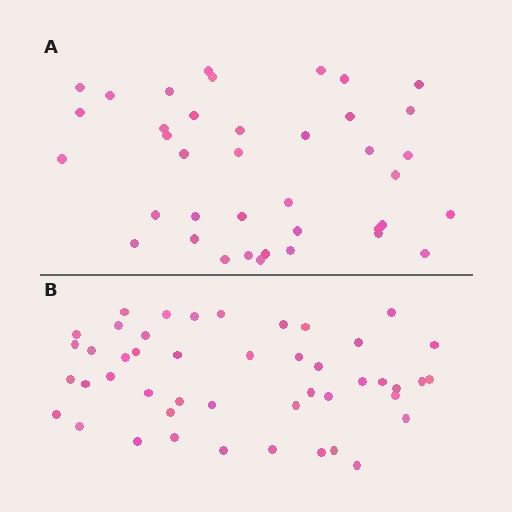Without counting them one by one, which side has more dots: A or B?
Region B (the bottom region) has more dots.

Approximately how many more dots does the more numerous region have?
Region B has roughly 8 or so more dots than region A.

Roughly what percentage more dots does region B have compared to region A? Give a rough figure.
About 20% more.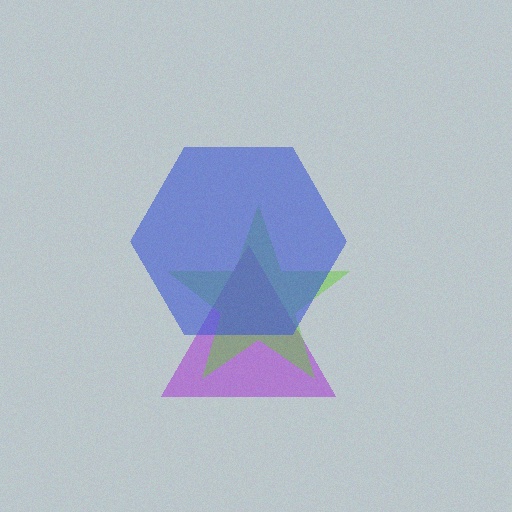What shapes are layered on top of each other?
The layered shapes are: a purple triangle, a lime star, a blue hexagon.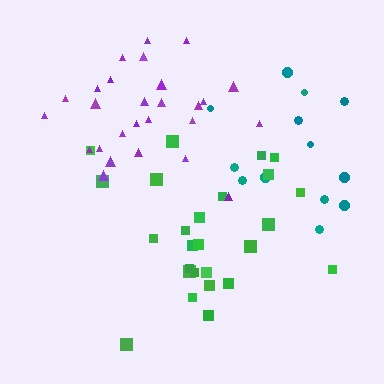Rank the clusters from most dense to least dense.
green, purple, teal.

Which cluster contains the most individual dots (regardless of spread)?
Purple (27).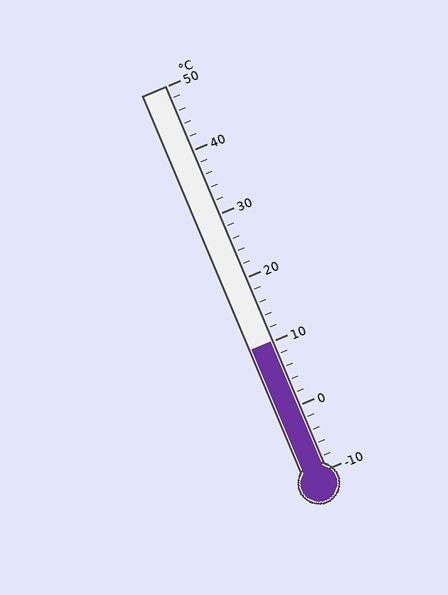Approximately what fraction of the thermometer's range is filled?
The thermometer is filled to approximately 35% of its range.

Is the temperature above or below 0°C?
The temperature is above 0°C.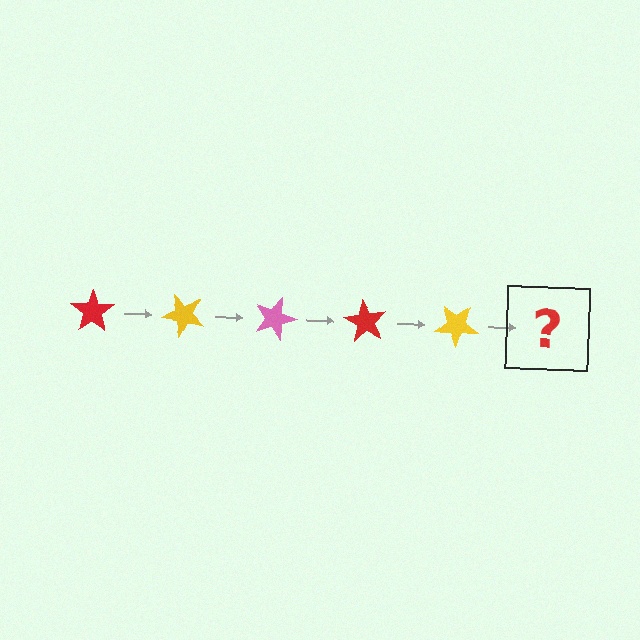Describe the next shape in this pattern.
It should be a pink star, rotated 225 degrees from the start.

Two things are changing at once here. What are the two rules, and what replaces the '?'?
The two rules are that it rotates 45 degrees each step and the color cycles through red, yellow, and pink. The '?' should be a pink star, rotated 225 degrees from the start.